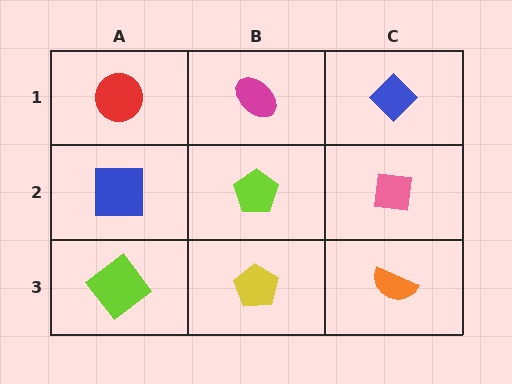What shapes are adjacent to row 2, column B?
A magenta ellipse (row 1, column B), a yellow pentagon (row 3, column B), a blue square (row 2, column A), a pink square (row 2, column C).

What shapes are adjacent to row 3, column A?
A blue square (row 2, column A), a yellow pentagon (row 3, column B).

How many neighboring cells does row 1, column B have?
3.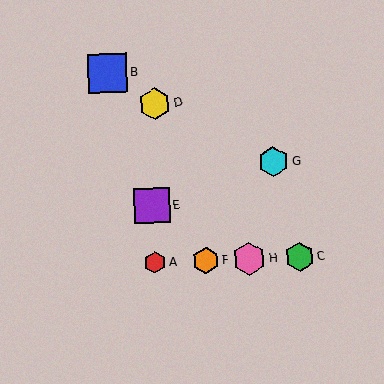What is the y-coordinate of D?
Object D is at y≈104.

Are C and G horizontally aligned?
No, C is at y≈257 and G is at y≈162.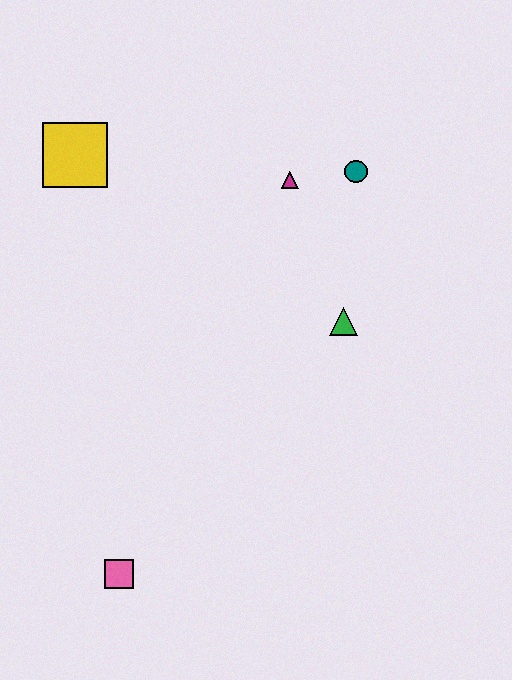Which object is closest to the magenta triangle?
The teal circle is closest to the magenta triangle.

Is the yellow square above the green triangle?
Yes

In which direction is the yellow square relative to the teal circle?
The yellow square is to the left of the teal circle.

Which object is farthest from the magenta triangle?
The pink square is farthest from the magenta triangle.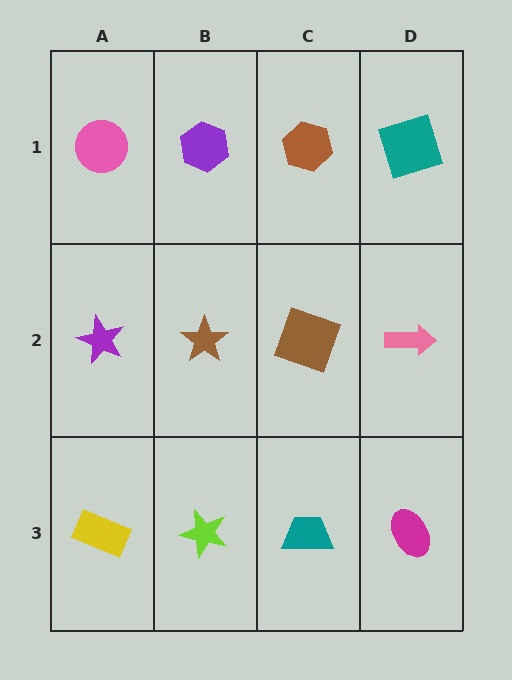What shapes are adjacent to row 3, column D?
A pink arrow (row 2, column D), a teal trapezoid (row 3, column C).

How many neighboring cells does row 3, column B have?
3.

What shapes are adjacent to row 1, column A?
A purple star (row 2, column A), a purple hexagon (row 1, column B).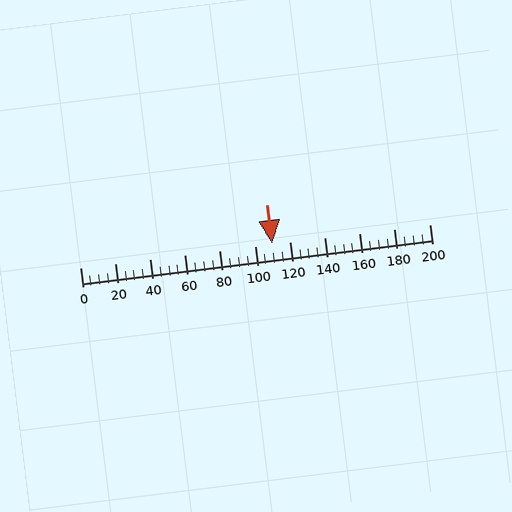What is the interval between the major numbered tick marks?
The major tick marks are spaced 20 units apart.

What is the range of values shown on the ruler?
The ruler shows values from 0 to 200.